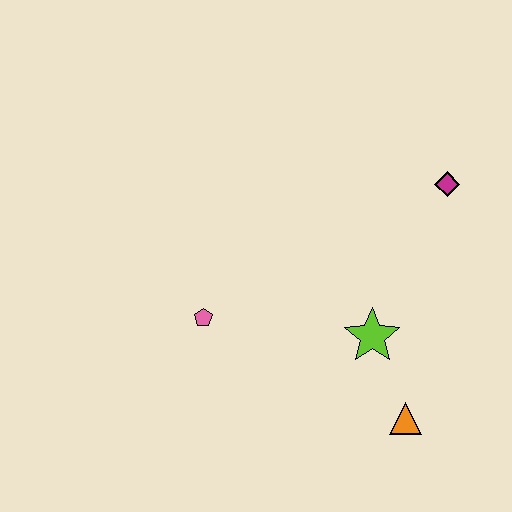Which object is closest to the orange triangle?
The lime star is closest to the orange triangle.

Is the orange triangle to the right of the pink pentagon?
Yes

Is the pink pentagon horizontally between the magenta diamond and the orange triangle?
No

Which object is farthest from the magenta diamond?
The pink pentagon is farthest from the magenta diamond.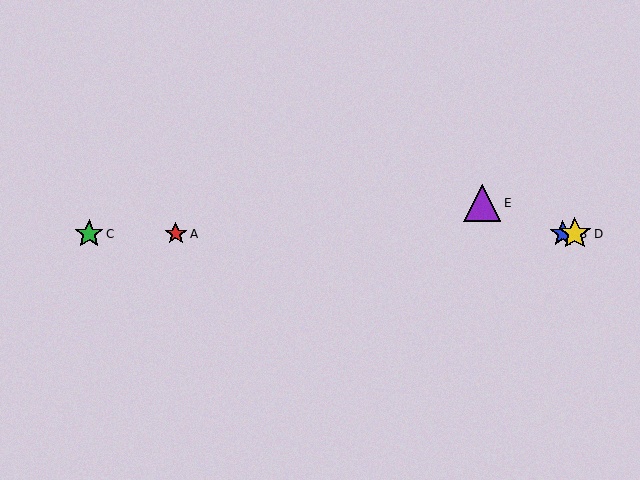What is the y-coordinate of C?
Object C is at y≈234.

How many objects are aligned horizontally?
4 objects (A, B, C, D) are aligned horizontally.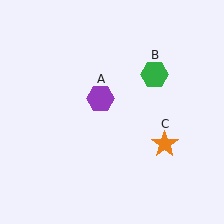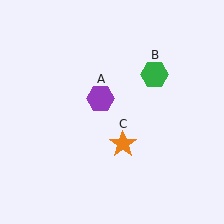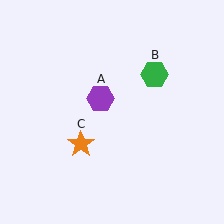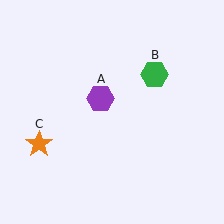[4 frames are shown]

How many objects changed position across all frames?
1 object changed position: orange star (object C).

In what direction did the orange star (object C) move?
The orange star (object C) moved left.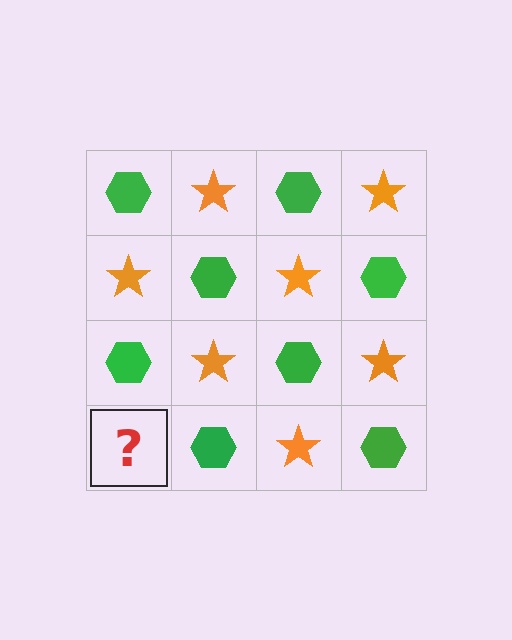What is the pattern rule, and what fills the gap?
The rule is that it alternates green hexagon and orange star in a checkerboard pattern. The gap should be filled with an orange star.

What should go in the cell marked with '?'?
The missing cell should contain an orange star.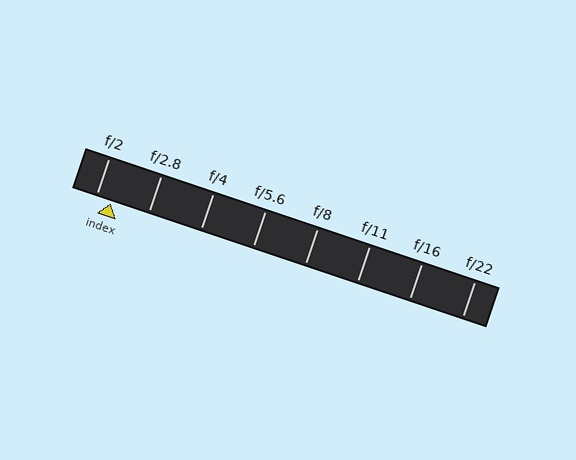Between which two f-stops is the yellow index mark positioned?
The index mark is between f/2 and f/2.8.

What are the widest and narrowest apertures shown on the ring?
The widest aperture shown is f/2 and the narrowest is f/22.